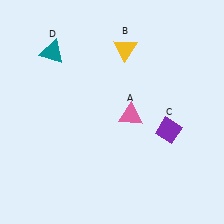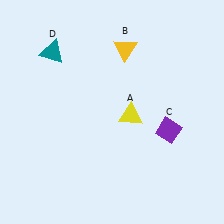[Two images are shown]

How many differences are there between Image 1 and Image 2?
There is 1 difference between the two images.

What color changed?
The triangle (A) changed from pink in Image 1 to yellow in Image 2.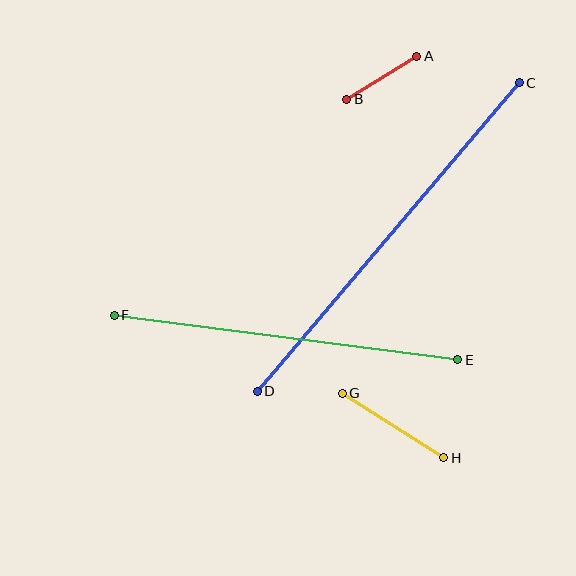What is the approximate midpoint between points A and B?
The midpoint is at approximately (382, 78) pixels.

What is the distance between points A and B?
The distance is approximately 82 pixels.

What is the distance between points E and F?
The distance is approximately 346 pixels.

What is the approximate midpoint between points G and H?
The midpoint is at approximately (393, 425) pixels.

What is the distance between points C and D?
The distance is approximately 405 pixels.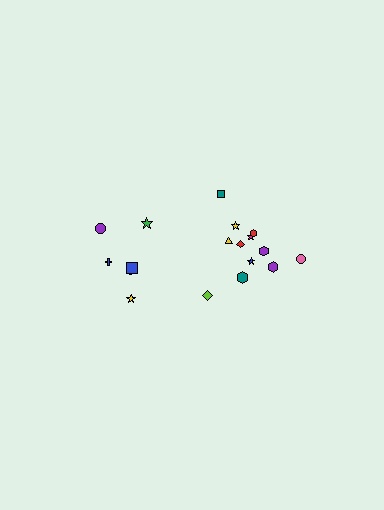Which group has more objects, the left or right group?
The right group.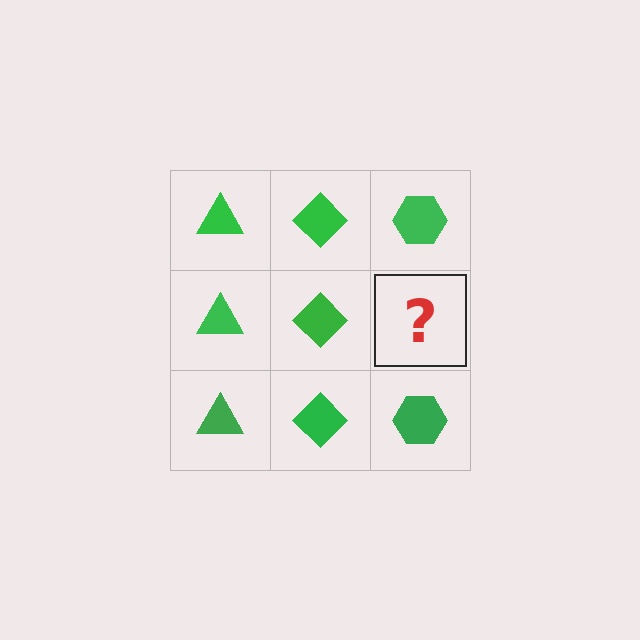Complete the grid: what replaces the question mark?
The question mark should be replaced with a green hexagon.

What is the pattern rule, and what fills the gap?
The rule is that each column has a consistent shape. The gap should be filled with a green hexagon.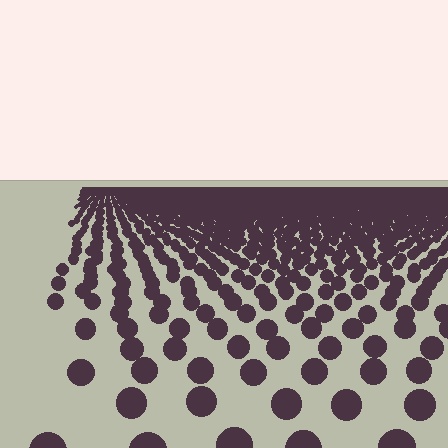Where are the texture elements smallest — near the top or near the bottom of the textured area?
Near the top.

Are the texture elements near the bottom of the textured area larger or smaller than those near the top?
Larger. Near the bottom, elements are closer to the viewer and appear at a bigger on-screen size.